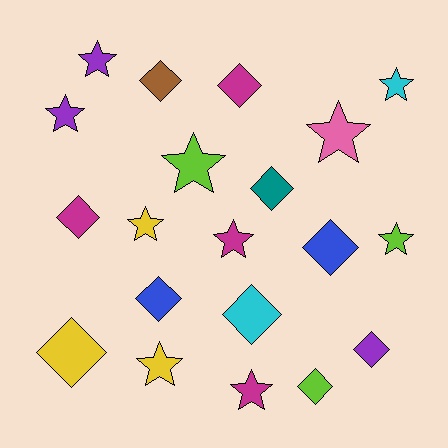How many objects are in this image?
There are 20 objects.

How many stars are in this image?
There are 10 stars.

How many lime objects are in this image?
There are 3 lime objects.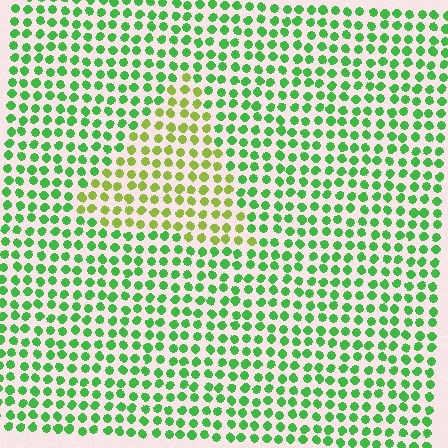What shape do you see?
I see a triangle.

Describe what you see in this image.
The image is filled with small green elements in a uniform arrangement. A triangle-shaped region is visible where the elements are tinted to a slightly different hue, forming a subtle color boundary.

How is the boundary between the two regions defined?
The boundary is defined purely by a slight shift in hue (about 42 degrees). Spacing, size, and orientation are identical on both sides.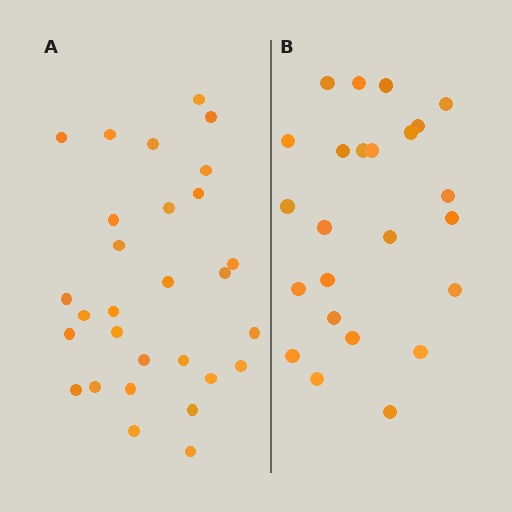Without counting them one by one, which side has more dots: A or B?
Region A (the left region) has more dots.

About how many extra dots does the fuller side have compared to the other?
Region A has about 5 more dots than region B.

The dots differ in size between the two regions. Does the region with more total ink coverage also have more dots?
No. Region B has more total ink coverage because its dots are larger, but region A actually contains more individual dots. Total area can be misleading — the number of items is what matters here.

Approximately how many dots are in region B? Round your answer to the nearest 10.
About 20 dots. (The exact count is 24, which rounds to 20.)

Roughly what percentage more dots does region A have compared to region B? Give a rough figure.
About 20% more.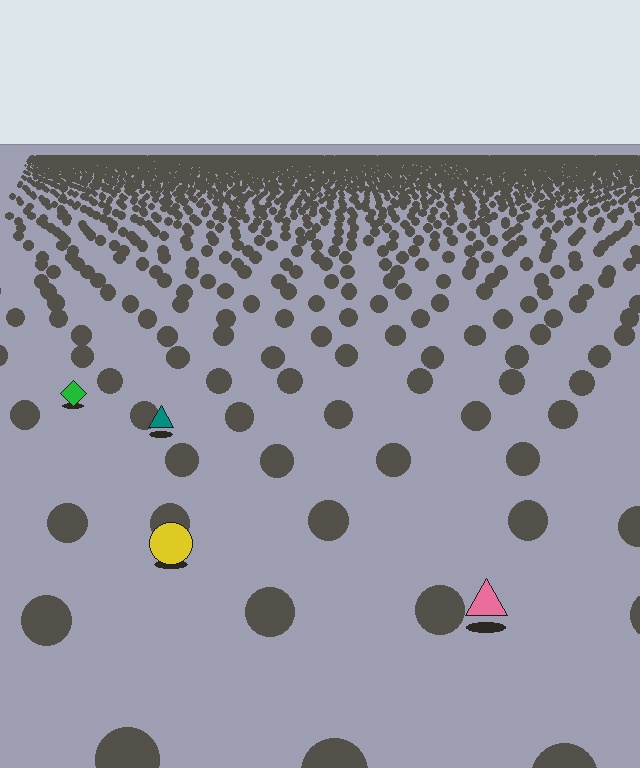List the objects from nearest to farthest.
From nearest to farthest: the pink triangle, the yellow circle, the teal triangle, the green diamond.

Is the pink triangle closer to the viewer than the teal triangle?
Yes. The pink triangle is closer — you can tell from the texture gradient: the ground texture is coarser near it.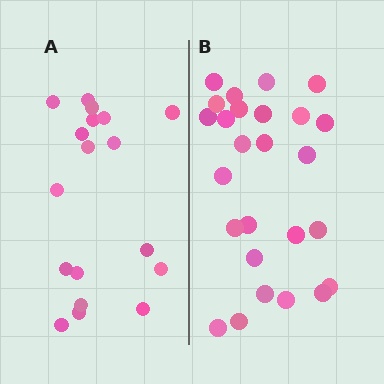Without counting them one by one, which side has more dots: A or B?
Region B (the right region) has more dots.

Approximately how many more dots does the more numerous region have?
Region B has roughly 8 or so more dots than region A.